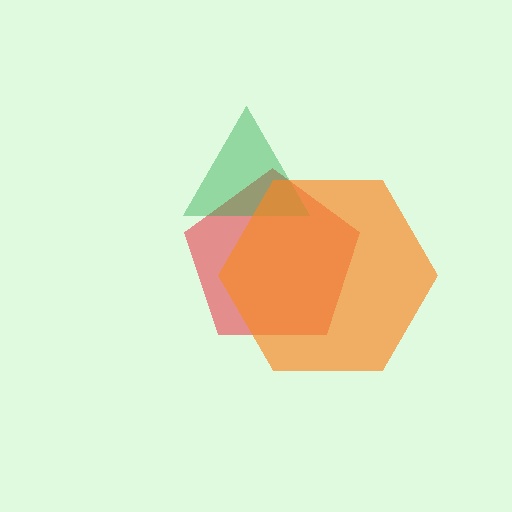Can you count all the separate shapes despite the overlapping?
Yes, there are 3 separate shapes.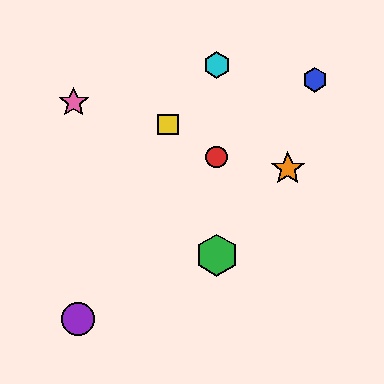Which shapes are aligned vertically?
The red circle, the green hexagon, the cyan hexagon are aligned vertically.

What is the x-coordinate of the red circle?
The red circle is at x≈217.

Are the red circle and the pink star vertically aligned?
No, the red circle is at x≈217 and the pink star is at x≈74.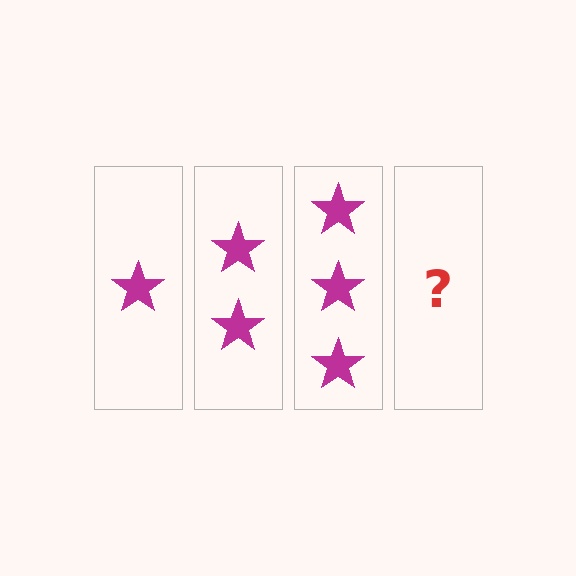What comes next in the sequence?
The next element should be 4 stars.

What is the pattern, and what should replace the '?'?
The pattern is that each step adds one more star. The '?' should be 4 stars.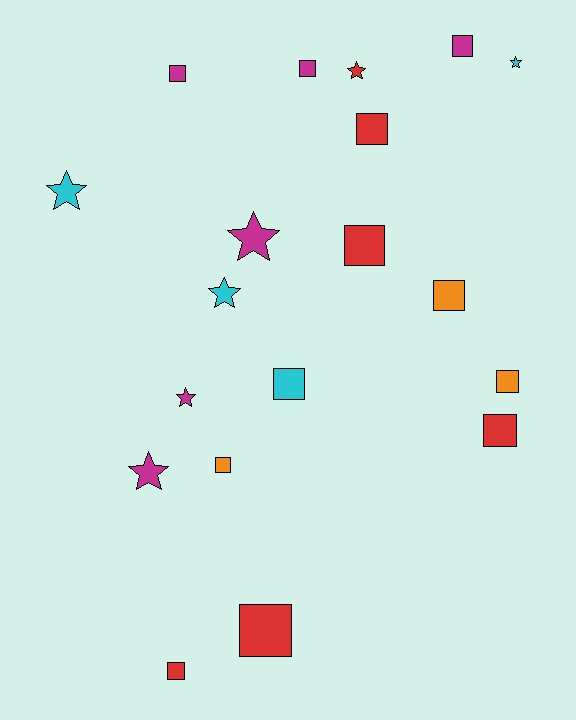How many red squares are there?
There are 5 red squares.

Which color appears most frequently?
Magenta, with 6 objects.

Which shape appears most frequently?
Square, with 12 objects.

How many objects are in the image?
There are 19 objects.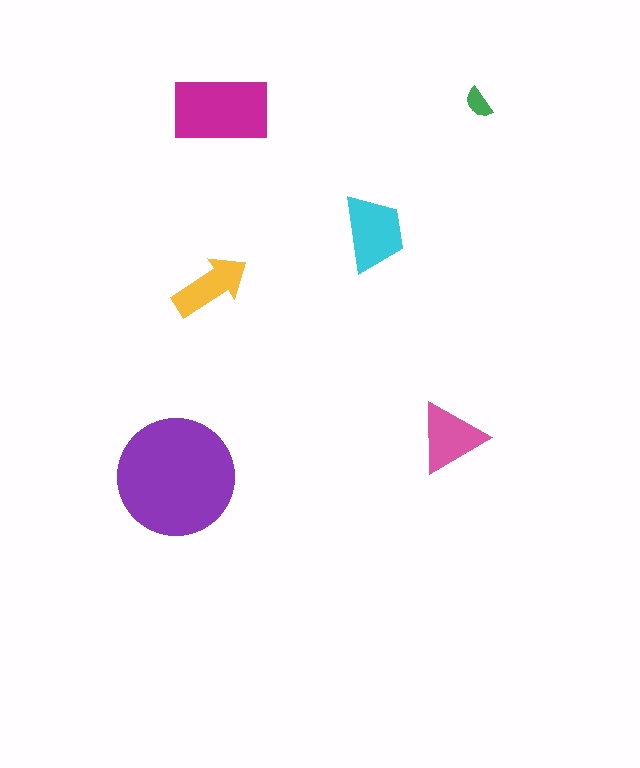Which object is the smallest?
The green semicircle.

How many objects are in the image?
There are 6 objects in the image.